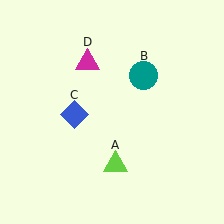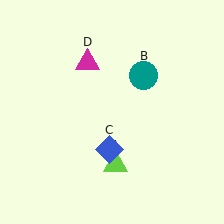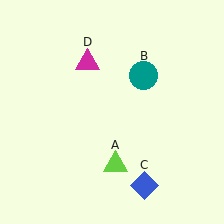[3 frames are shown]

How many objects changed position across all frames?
1 object changed position: blue diamond (object C).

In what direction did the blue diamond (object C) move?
The blue diamond (object C) moved down and to the right.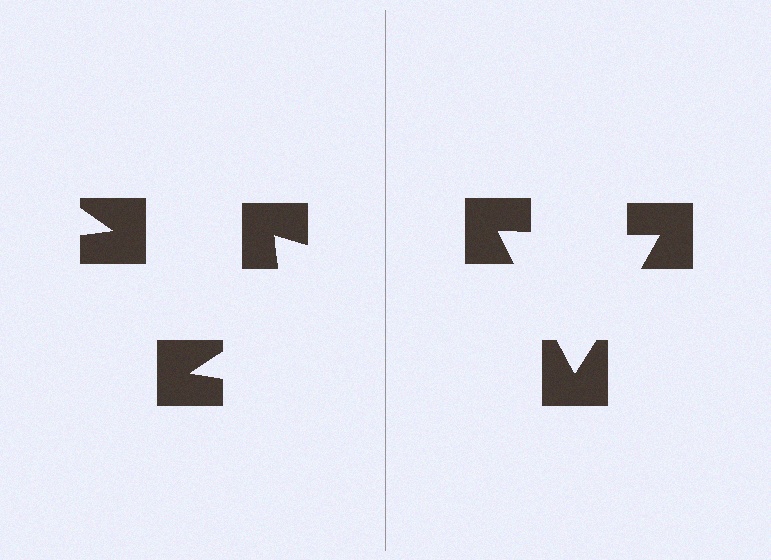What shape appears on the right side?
An illusory triangle.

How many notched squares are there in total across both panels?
6 — 3 on each side.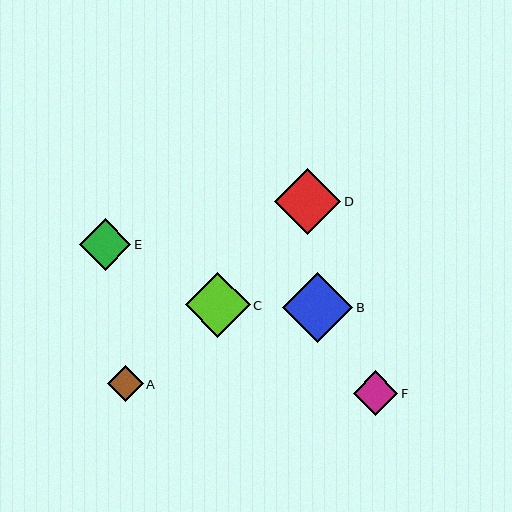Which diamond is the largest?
Diamond B is the largest with a size of approximately 70 pixels.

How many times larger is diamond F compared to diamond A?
Diamond F is approximately 1.2 times the size of diamond A.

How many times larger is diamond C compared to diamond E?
Diamond C is approximately 1.3 times the size of diamond E.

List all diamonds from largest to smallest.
From largest to smallest: B, D, C, E, F, A.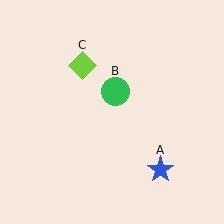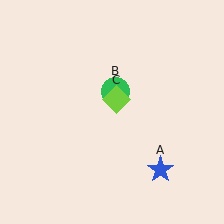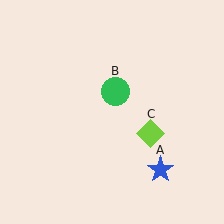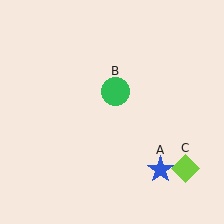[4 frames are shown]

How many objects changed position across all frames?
1 object changed position: lime diamond (object C).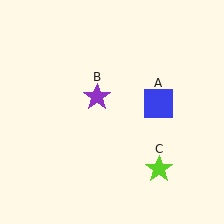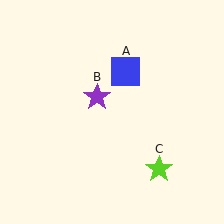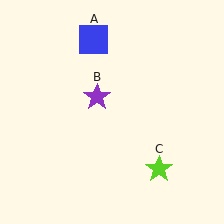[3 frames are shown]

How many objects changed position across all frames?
1 object changed position: blue square (object A).